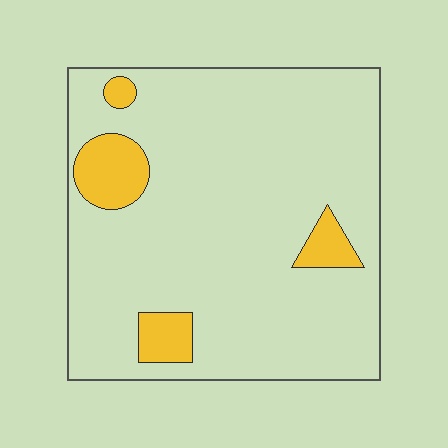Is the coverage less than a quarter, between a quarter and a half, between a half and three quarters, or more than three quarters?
Less than a quarter.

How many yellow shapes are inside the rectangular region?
4.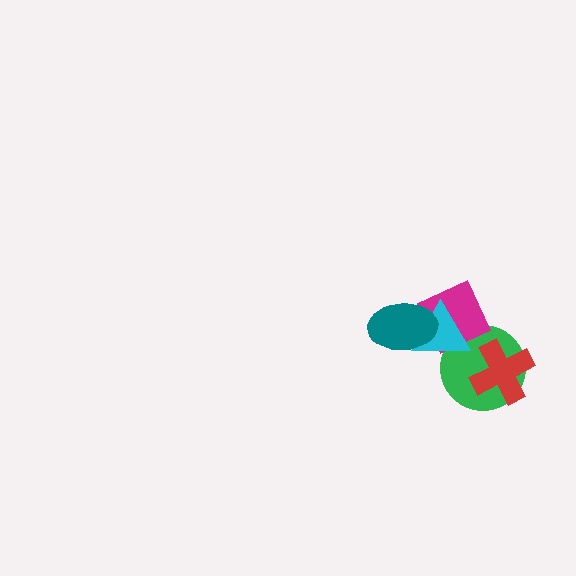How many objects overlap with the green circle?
3 objects overlap with the green circle.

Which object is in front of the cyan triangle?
The teal ellipse is in front of the cyan triangle.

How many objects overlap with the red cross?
1 object overlaps with the red cross.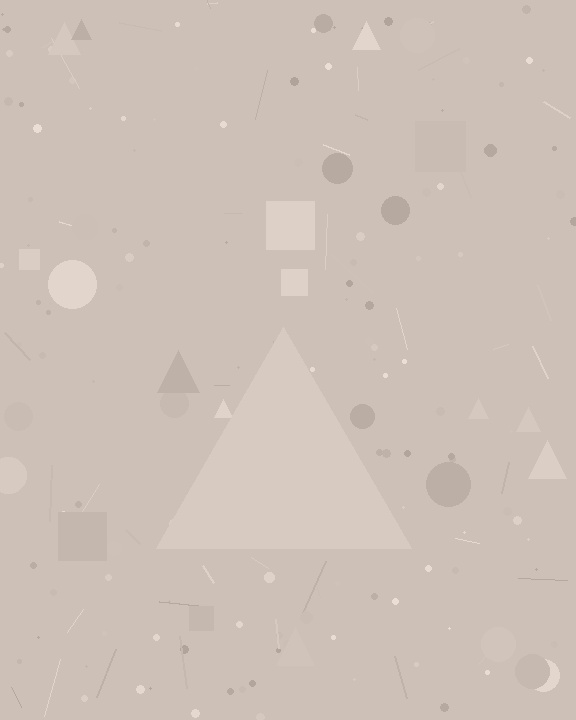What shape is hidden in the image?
A triangle is hidden in the image.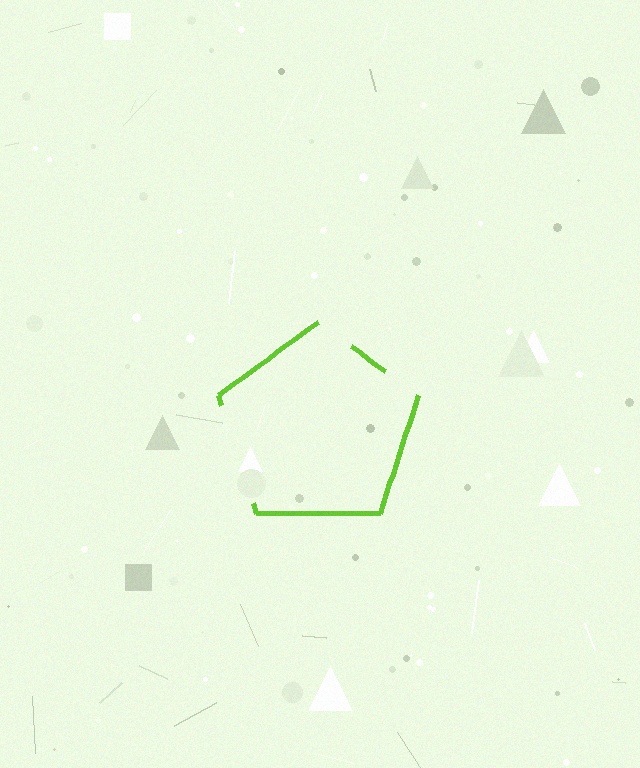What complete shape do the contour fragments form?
The contour fragments form a pentagon.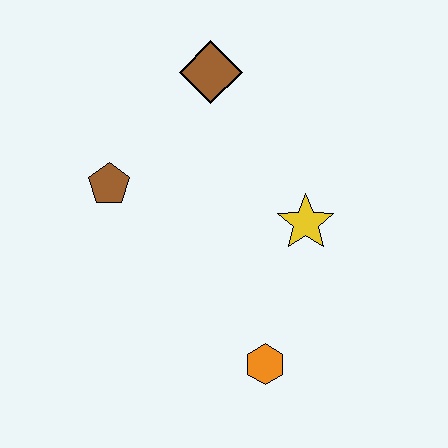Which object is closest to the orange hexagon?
The yellow star is closest to the orange hexagon.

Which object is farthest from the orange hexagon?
The brown diamond is farthest from the orange hexagon.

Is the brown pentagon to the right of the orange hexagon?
No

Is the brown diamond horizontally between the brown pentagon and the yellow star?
Yes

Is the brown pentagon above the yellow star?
Yes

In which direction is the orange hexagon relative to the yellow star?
The orange hexagon is below the yellow star.